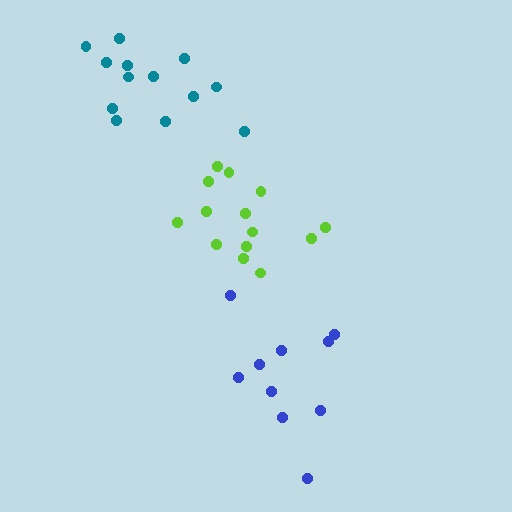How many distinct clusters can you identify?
There are 3 distinct clusters.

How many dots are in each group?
Group 1: 14 dots, Group 2: 13 dots, Group 3: 10 dots (37 total).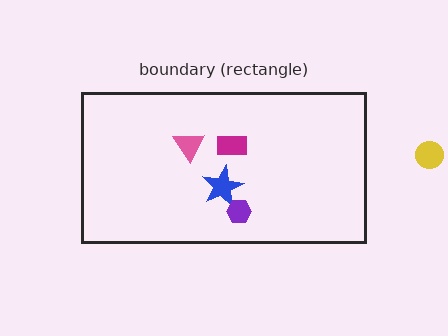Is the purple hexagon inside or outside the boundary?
Inside.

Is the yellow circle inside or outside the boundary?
Outside.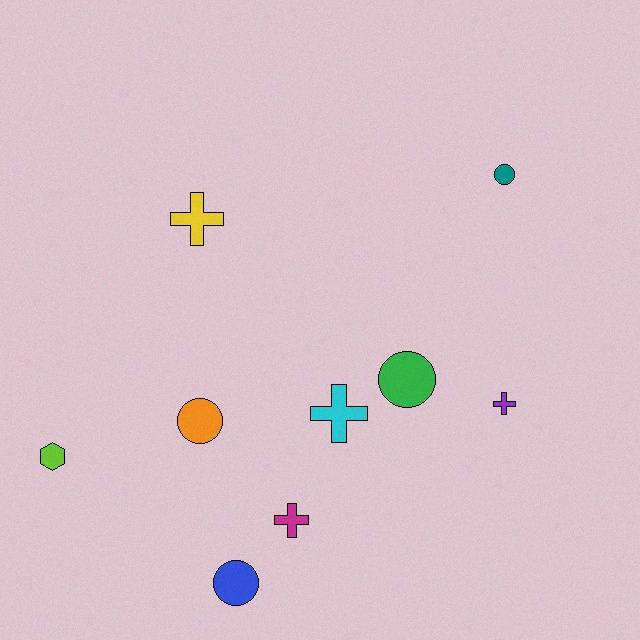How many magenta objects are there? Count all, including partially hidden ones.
There is 1 magenta object.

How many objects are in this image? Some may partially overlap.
There are 9 objects.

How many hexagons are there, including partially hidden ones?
There is 1 hexagon.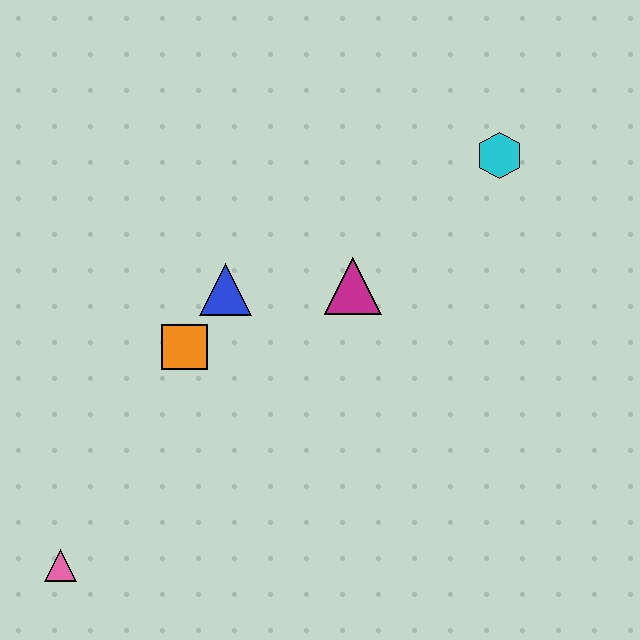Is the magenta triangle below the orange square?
No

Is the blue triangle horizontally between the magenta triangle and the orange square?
Yes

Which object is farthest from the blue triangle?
The pink triangle is farthest from the blue triangle.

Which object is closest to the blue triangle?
The orange square is closest to the blue triangle.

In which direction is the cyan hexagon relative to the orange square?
The cyan hexagon is to the right of the orange square.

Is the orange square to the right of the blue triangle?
No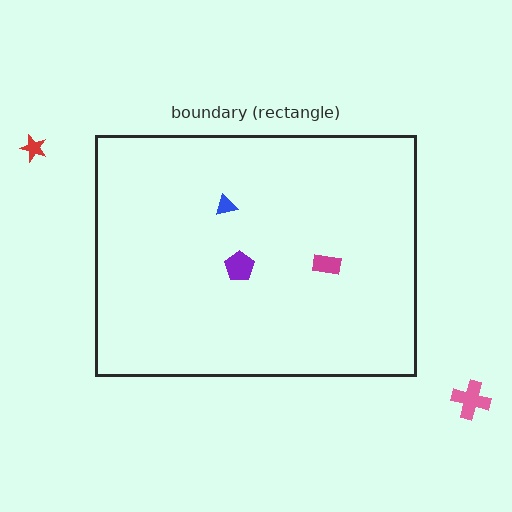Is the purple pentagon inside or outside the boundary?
Inside.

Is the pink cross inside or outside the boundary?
Outside.